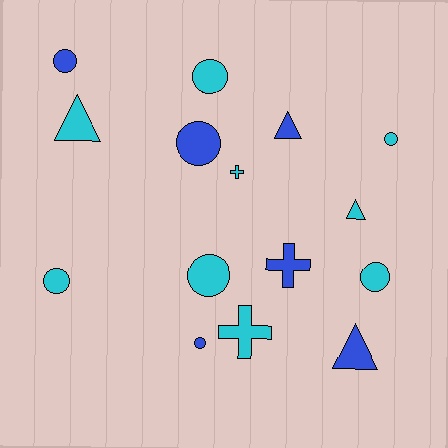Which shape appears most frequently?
Circle, with 8 objects.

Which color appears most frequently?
Cyan, with 9 objects.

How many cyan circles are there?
There are 5 cyan circles.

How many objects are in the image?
There are 15 objects.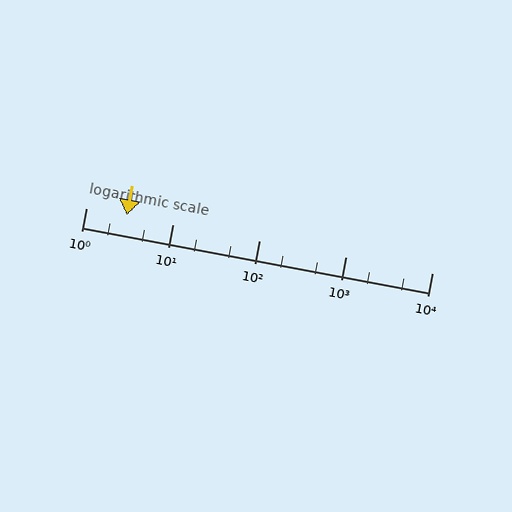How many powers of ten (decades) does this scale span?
The scale spans 4 decades, from 1 to 10000.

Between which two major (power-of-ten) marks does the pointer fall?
The pointer is between 1 and 10.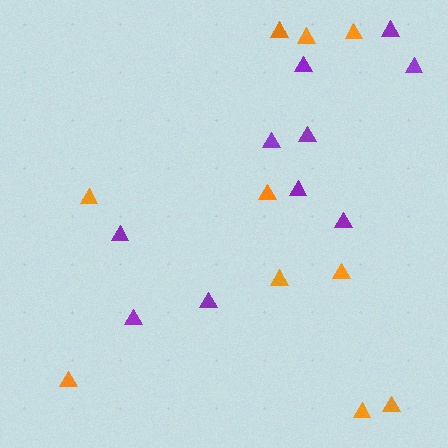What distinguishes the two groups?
There are 2 groups: one group of orange triangles (10) and one group of purple triangles (10).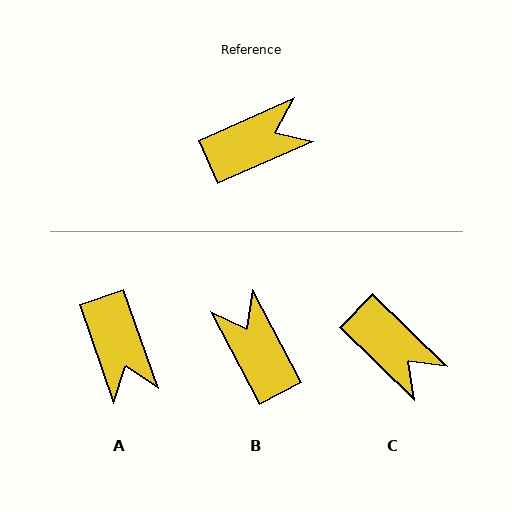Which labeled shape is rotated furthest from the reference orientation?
A, about 95 degrees away.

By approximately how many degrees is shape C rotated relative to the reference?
Approximately 68 degrees clockwise.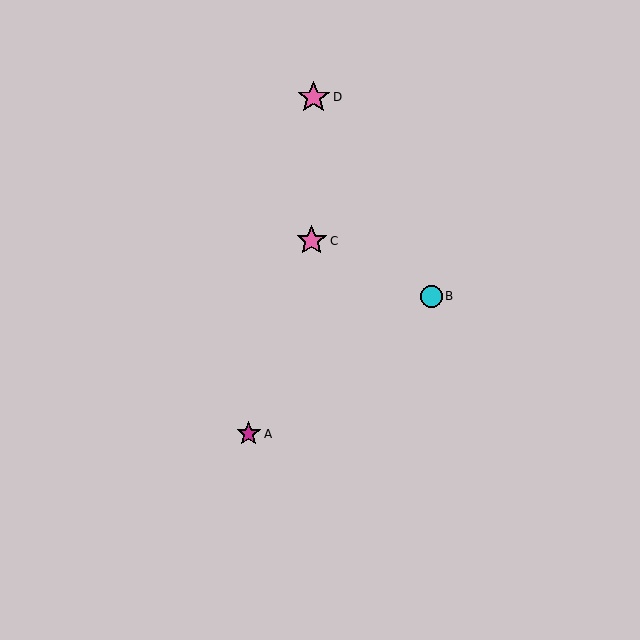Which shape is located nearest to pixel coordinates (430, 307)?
The cyan circle (labeled B) at (431, 296) is nearest to that location.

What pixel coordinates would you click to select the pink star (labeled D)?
Click at (314, 97) to select the pink star D.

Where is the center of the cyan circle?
The center of the cyan circle is at (431, 296).